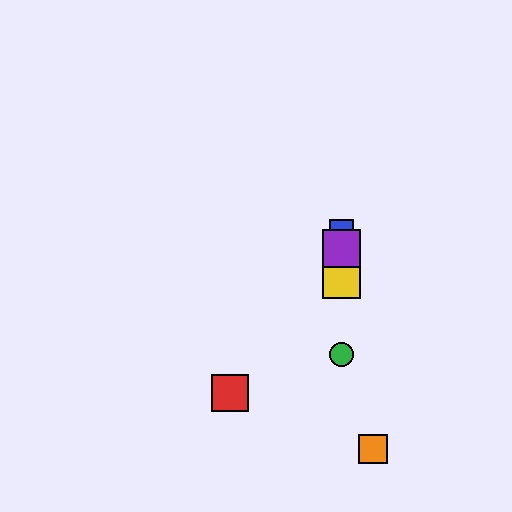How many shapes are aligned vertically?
4 shapes (the blue square, the green circle, the yellow square, the purple square) are aligned vertically.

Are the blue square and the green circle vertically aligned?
Yes, both are at x≈341.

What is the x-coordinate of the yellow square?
The yellow square is at x≈341.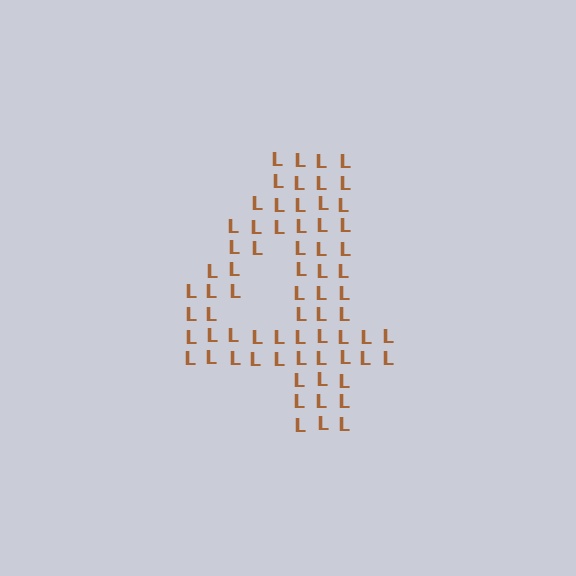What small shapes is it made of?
It is made of small letter L's.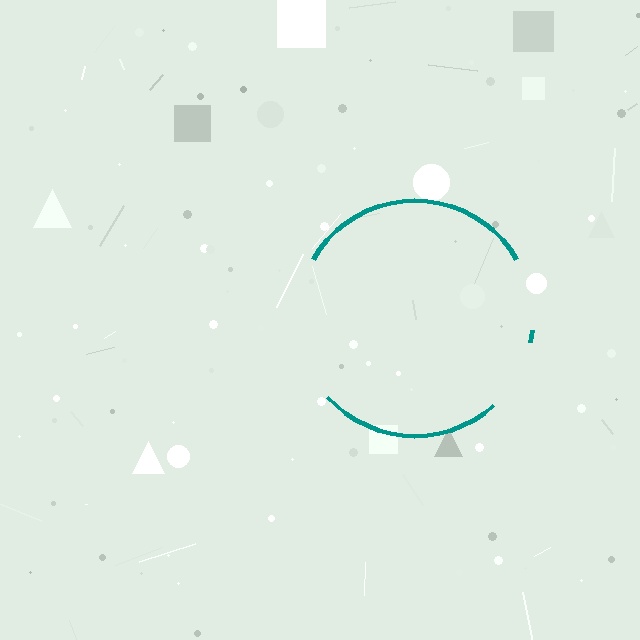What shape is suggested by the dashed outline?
The dashed outline suggests a circle.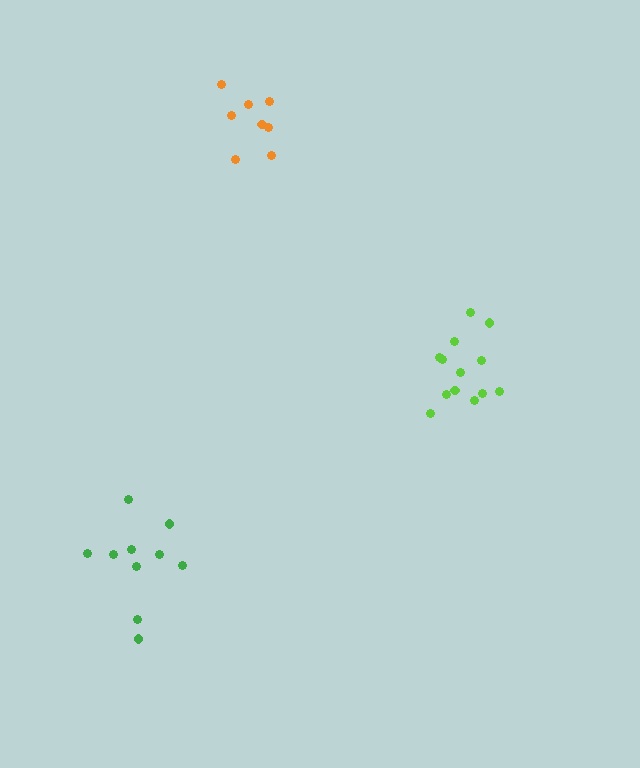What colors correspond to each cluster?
The clusters are colored: orange, lime, green.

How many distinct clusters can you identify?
There are 3 distinct clusters.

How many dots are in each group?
Group 1: 8 dots, Group 2: 13 dots, Group 3: 10 dots (31 total).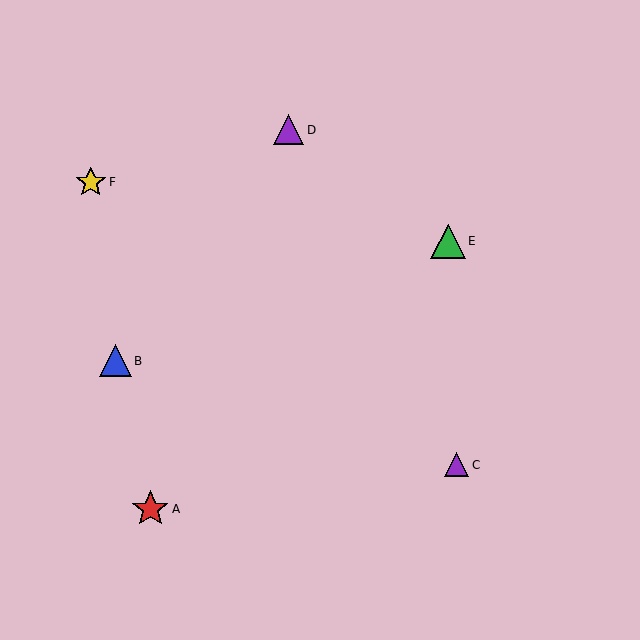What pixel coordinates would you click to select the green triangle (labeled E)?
Click at (448, 241) to select the green triangle E.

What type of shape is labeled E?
Shape E is a green triangle.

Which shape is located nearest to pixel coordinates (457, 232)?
The green triangle (labeled E) at (448, 241) is nearest to that location.